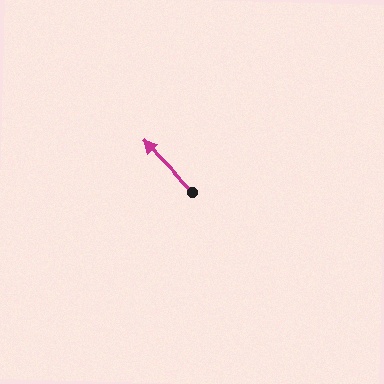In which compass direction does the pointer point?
Northwest.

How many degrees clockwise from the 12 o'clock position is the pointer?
Approximately 316 degrees.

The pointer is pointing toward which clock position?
Roughly 11 o'clock.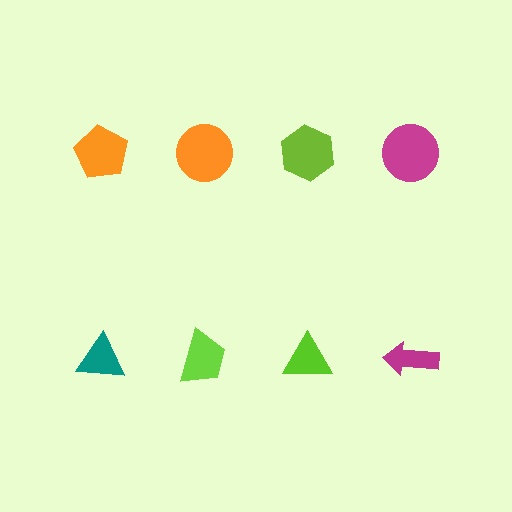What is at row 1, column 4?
A magenta circle.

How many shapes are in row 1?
4 shapes.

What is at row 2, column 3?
A lime triangle.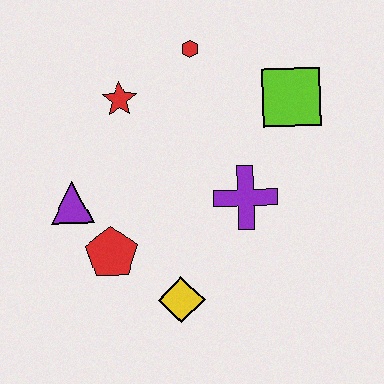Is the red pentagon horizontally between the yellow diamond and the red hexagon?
No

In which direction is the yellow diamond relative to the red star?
The yellow diamond is below the red star.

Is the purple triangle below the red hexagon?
Yes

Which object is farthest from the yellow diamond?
The red hexagon is farthest from the yellow diamond.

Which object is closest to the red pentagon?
The purple triangle is closest to the red pentagon.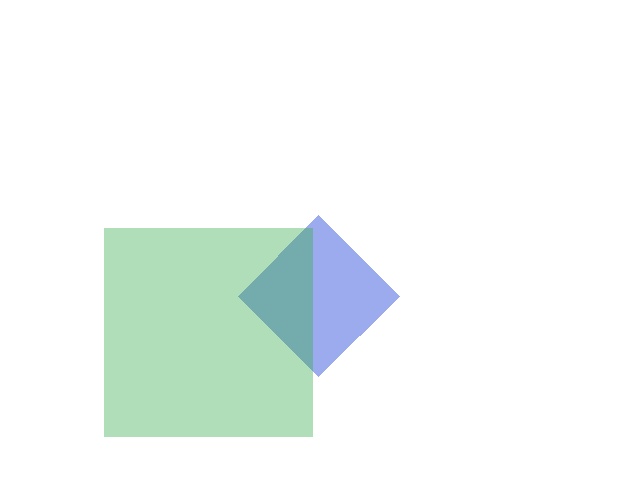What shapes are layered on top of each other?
The layered shapes are: a blue diamond, a green square.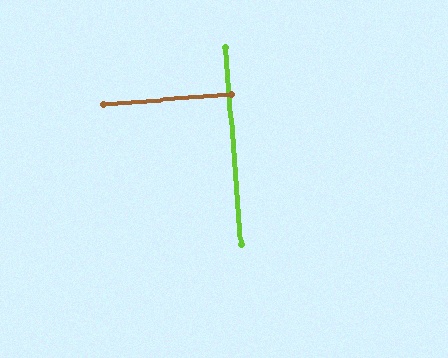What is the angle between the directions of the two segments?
Approximately 90 degrees.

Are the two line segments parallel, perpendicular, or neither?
Perpendicular — they meet at approximately 90°.